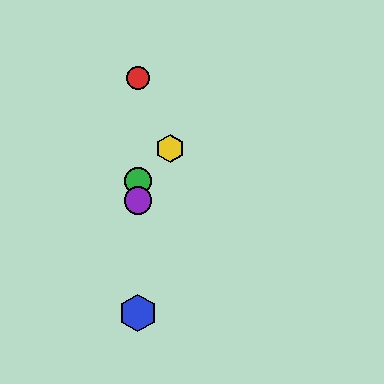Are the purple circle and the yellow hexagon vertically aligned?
No, the purple circle is at x≈138 and the yellow hexagon is at x≈170.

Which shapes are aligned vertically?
The red circle, the blue hexagon, the green circle, the purple circle are aligned vertically.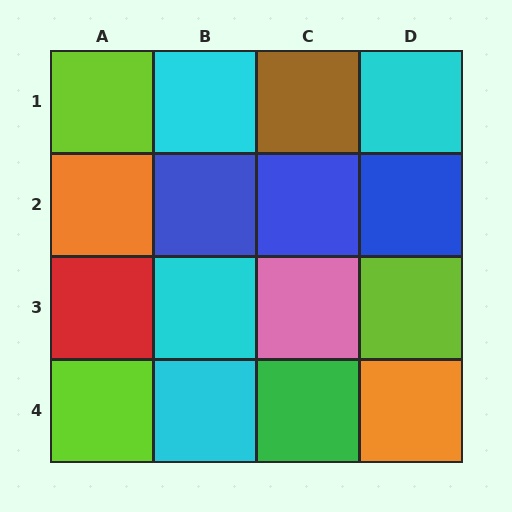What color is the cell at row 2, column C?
Blue.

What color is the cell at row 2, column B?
Blue.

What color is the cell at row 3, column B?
Cyan.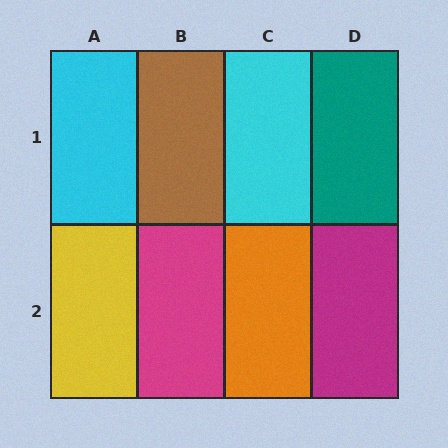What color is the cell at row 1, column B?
Brown.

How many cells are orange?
1 cell is orange.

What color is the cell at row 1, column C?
Cyan.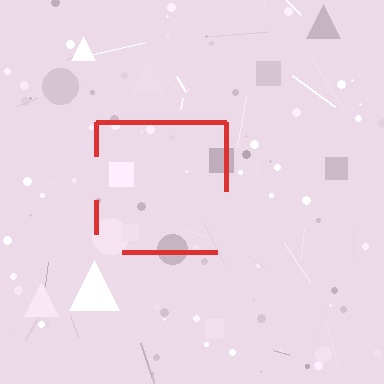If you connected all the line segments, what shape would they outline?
They would outline a square.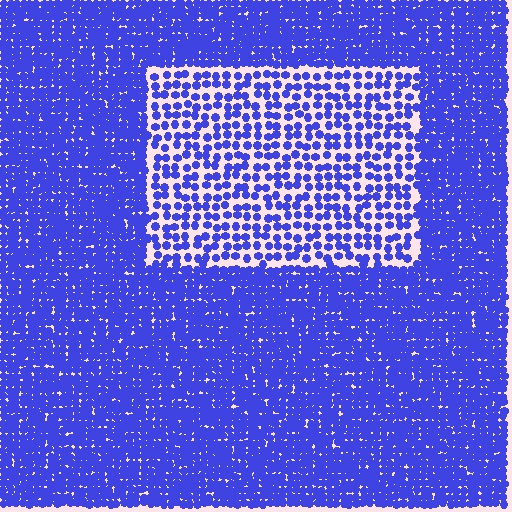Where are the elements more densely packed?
The elements are more densely packed outside the rectangle boundary.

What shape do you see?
I see a rectangle.